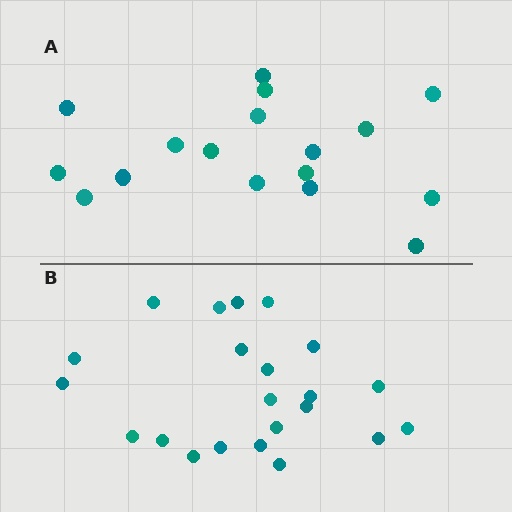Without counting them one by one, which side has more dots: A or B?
Region B (the bottom region) has more dots.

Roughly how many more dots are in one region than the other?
Region B has about 5 more dots than region A.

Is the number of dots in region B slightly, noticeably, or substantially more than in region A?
Region B has noticeably more, but not dramatically so. The ratio is roughly 1.3 to 1.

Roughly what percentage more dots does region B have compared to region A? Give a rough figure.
About 30% more.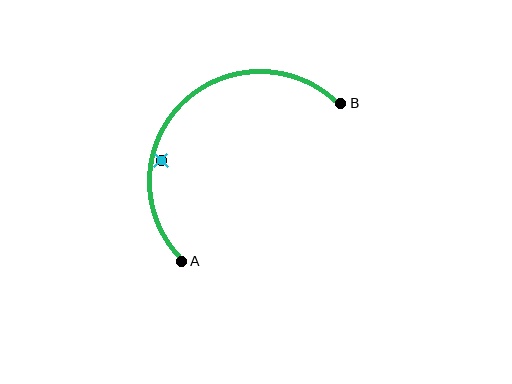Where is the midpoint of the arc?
The arc midpoint is the point on the curve farthest from the straight line joining A and B. It sits above and to the left of that line.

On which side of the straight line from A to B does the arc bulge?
The arc bulges above and to the left of the straight line connecting A and B.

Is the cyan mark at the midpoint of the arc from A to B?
No — the cyan mark does not lie on the arc at all. It sits slightly inside the curve.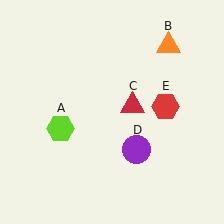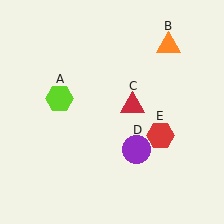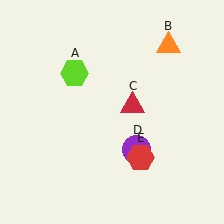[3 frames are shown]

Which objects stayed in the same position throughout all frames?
Orange triangle (object B) and red triangle (object C) and purple circle (object D) remained stationary.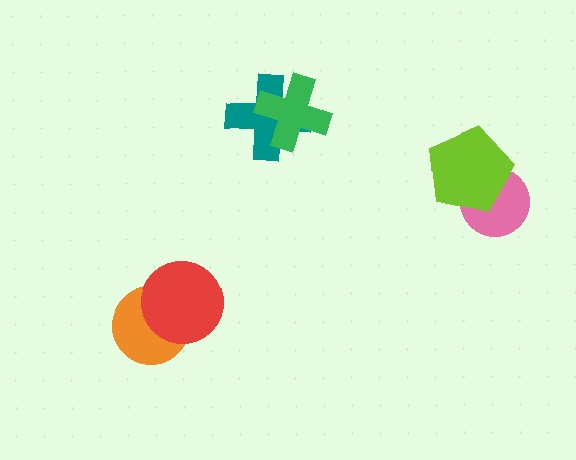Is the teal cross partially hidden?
Yes, it is partially covered by another shape.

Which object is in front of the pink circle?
The lime pentagon is in front of the pink circle.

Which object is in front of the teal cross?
The green cross is in front of the teal cross.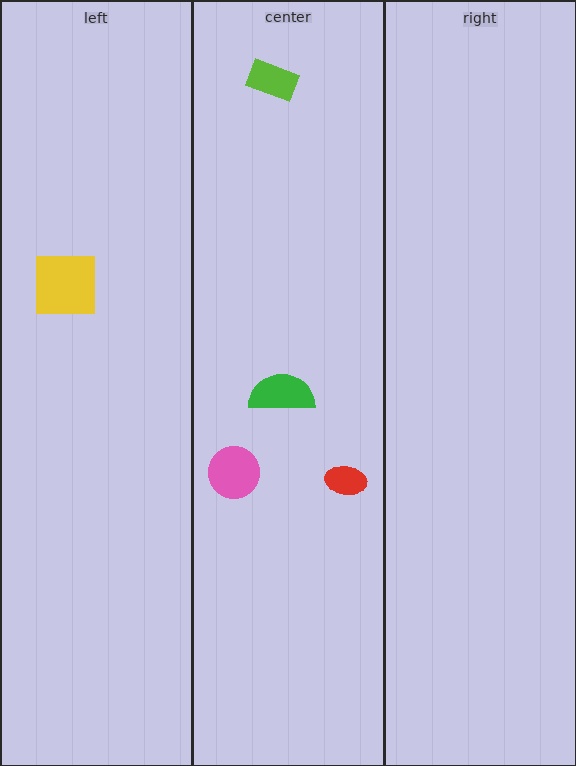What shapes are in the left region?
The yellow square.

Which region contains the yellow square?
The left region.